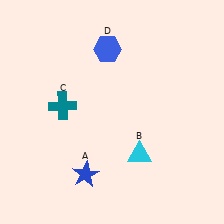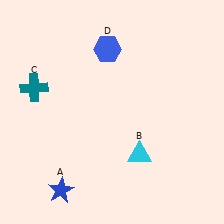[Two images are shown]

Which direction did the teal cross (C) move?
The teal cross (C) moved left.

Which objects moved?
The objects that moved are: the blue star (A), the teal cross (C).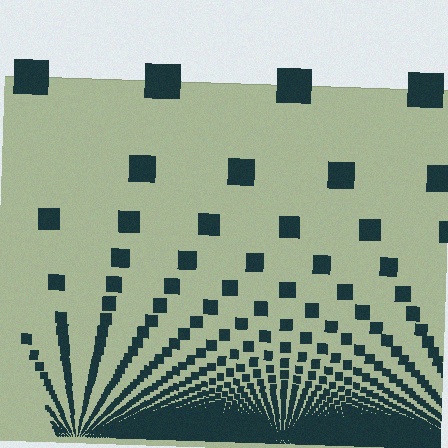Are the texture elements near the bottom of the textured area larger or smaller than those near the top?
Smaller. The gradient is inverted — elements near the bottom are smaller and denser.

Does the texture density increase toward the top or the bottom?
Density increases toward the bottom.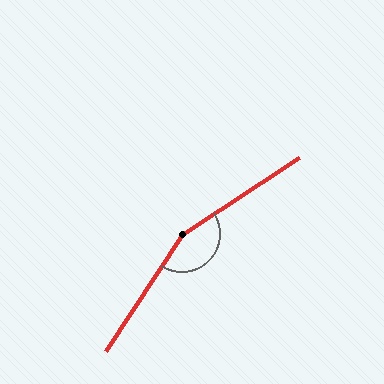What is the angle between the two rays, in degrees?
Approximately 156 degrees.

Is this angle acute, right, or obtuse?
It is obtuse.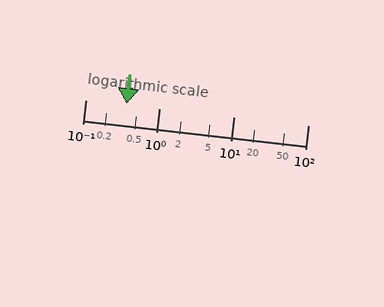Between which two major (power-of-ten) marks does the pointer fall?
The pointer is between 0.1 and 1.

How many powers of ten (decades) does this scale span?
The scale spans 3 decades, from 0.1 to 100.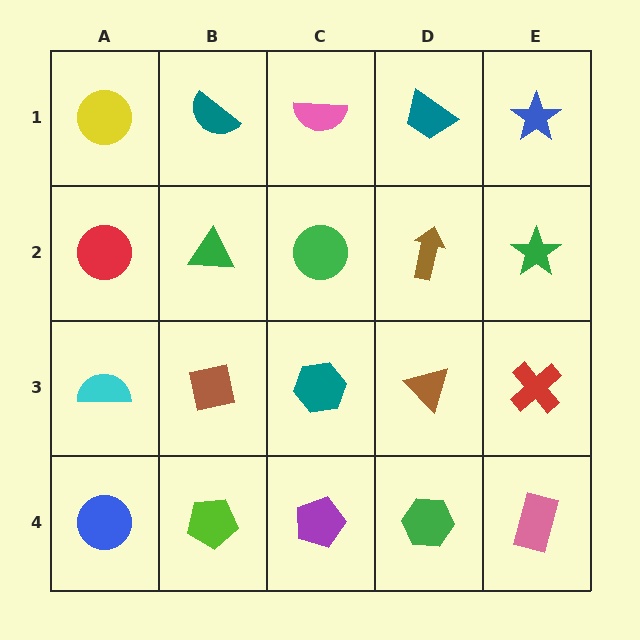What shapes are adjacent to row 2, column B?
A teal semicircle (row 1, column B), a brown square (row 3, column B), a red circle (row 2, column A), a green circle (row 2, column C).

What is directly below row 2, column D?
A brown triangle.